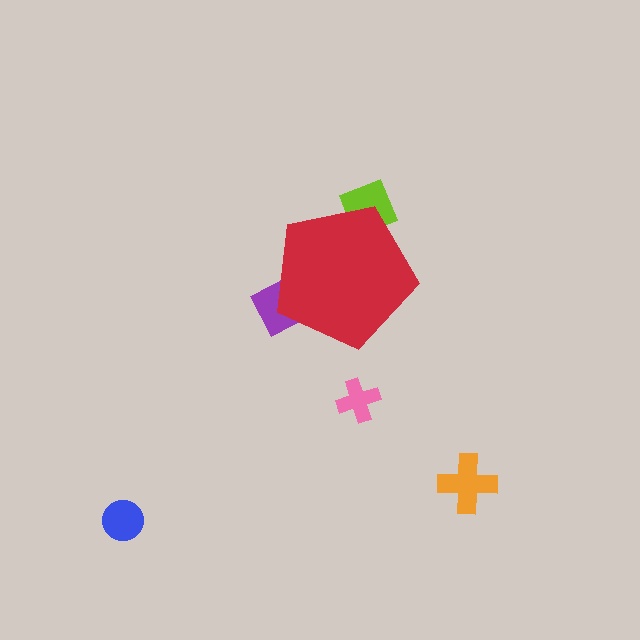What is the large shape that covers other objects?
A red pentagon.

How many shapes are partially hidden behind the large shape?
2 shapes are partially hidden.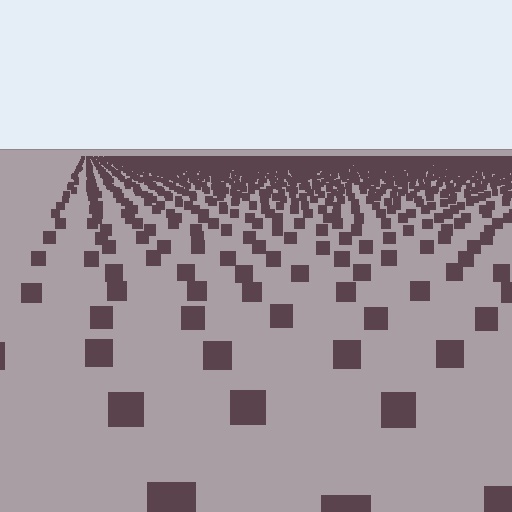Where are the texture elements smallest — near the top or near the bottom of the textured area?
Near the top.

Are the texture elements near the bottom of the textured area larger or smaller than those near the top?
Larger. Near the bottom, elements are closer to the viewer and appear at a bigger on-screen size.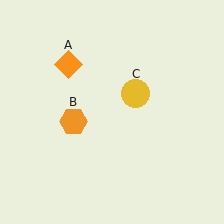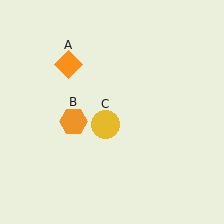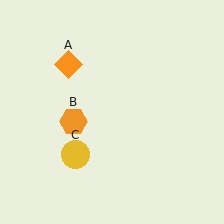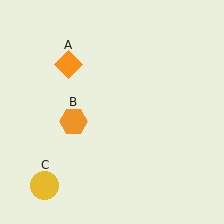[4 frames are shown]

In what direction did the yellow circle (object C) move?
The yellow circle (object C) moved down and to the left.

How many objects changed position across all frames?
1 object changed position: yellow circle (object C).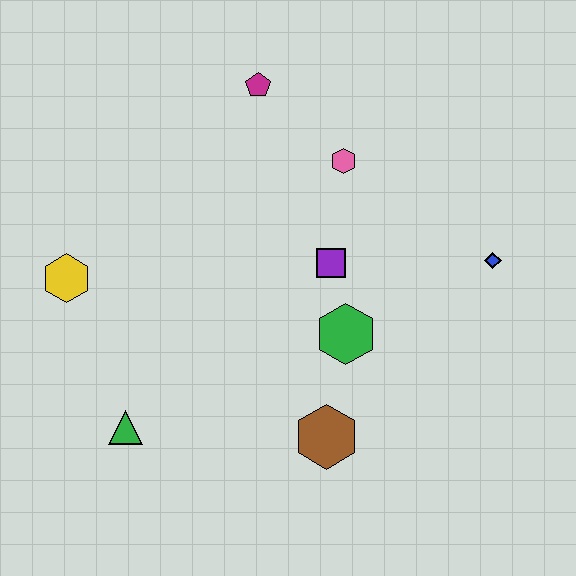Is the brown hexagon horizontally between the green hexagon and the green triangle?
Yes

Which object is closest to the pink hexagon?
The purple square is closest to the pink hexagon.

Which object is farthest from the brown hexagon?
The magenta pentagon is farthest from the brown hexagon.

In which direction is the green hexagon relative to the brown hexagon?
The green hexagon is above the brown hexagon.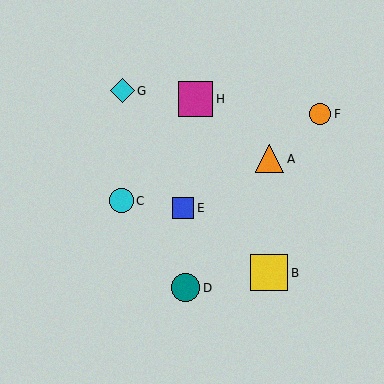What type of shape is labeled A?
Shape A is an orange triangle.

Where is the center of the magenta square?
The center of the magenta square is at (196, 99).